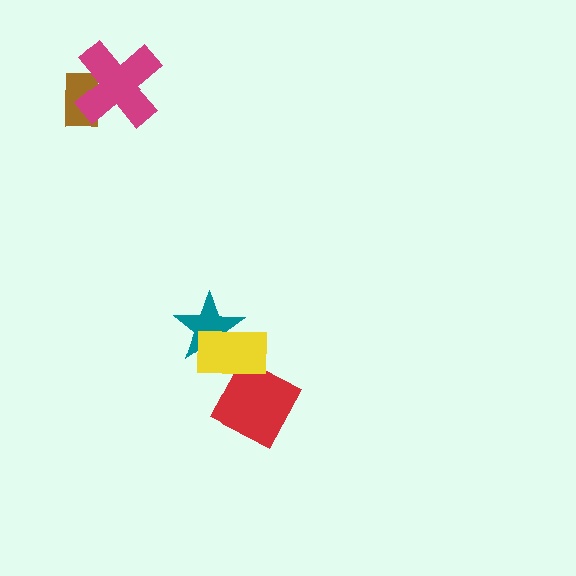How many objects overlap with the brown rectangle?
1 object overlaps with the brown rectangle.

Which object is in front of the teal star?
The yellow rectangle is in front of the teal star.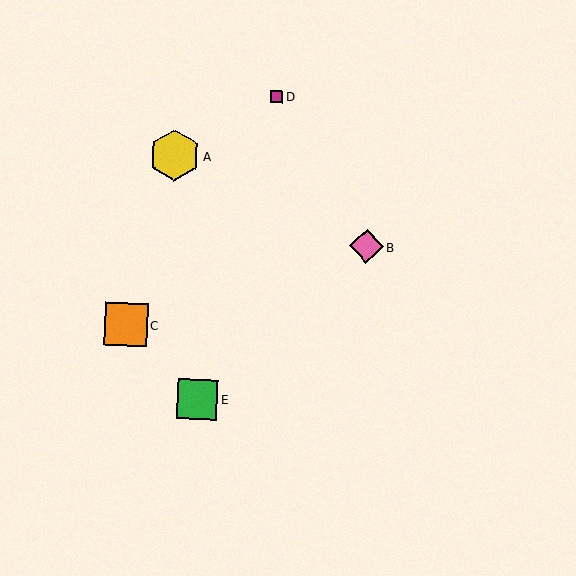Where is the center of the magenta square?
The center of the magenta square is at (277, 97).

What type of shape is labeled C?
Shape C is an orange square.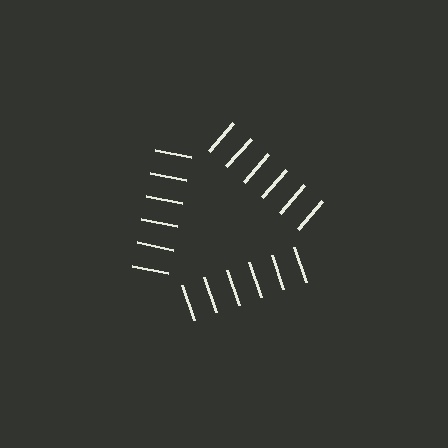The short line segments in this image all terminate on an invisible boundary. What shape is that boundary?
An illusory triangle — the line segments terminate on its edges but no continuous stroke is drawn.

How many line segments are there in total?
18 — 6 along each of the 3 edges.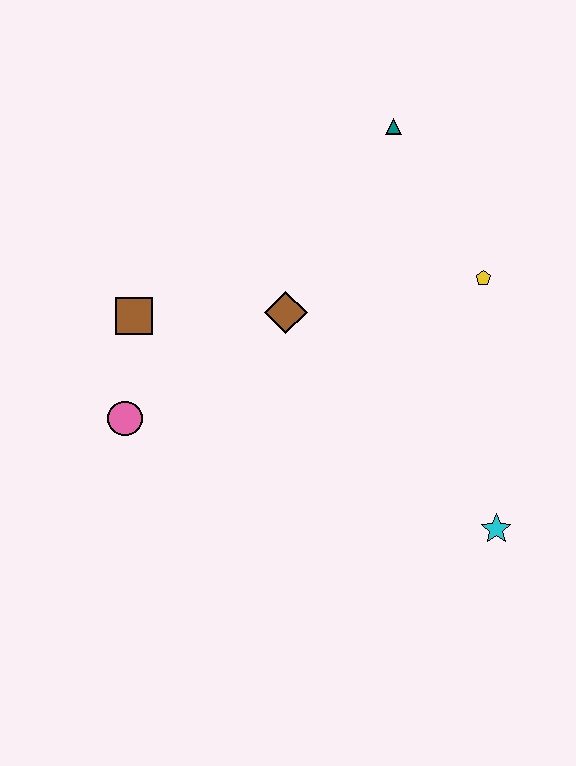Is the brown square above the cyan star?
Yes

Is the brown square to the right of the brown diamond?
No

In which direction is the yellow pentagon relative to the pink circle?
The yellow pentagon is to the right of the pink circle.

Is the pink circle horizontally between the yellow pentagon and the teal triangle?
No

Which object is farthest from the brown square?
The cyan star is farthest from the brown square.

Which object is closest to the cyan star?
The yellow pentagon is closest to the cyan star.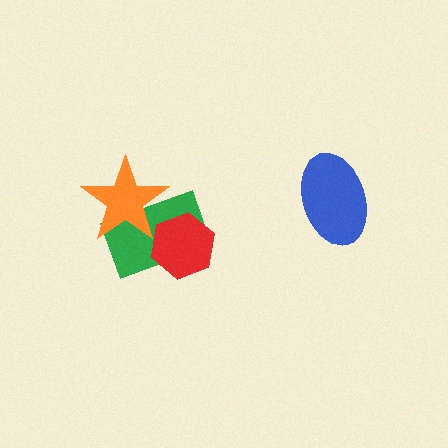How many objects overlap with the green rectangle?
2 objects overlap with the green rectangle.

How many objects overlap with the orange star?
1 object overlaps with the orange star.